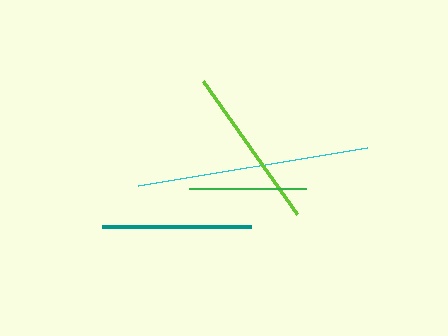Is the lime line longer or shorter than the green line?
The lime line is longer than the green line.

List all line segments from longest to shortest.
From longest to shortest: cyan, lime, teal, green.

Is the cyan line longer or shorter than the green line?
The cyan line is longer than the green line.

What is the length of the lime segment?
The lime segment is approximately 163 pixels long.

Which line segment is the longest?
The cyan line is the longest at approximately 232 pixels.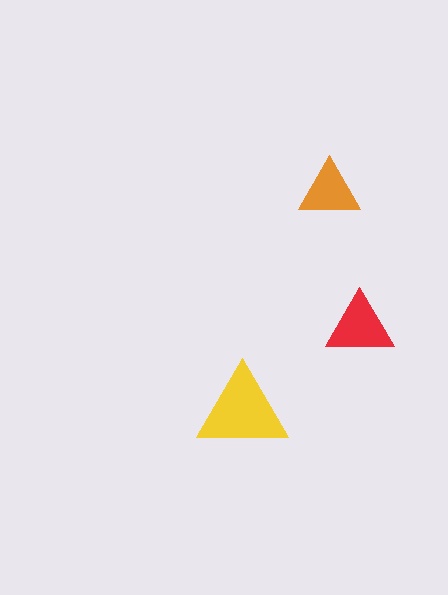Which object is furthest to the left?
The yellow triangle is leftmost.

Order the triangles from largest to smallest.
the yellow one, the red one, the orange one.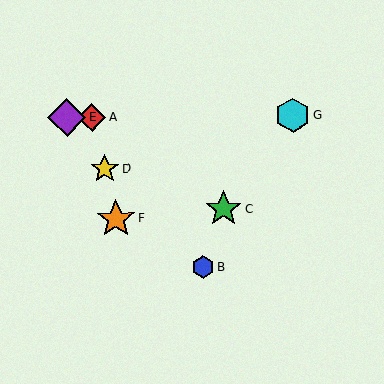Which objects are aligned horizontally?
Objects A, E, G are aligned horizontally.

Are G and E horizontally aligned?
Yes, both are at y≈115.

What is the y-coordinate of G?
Object G is at y≈115.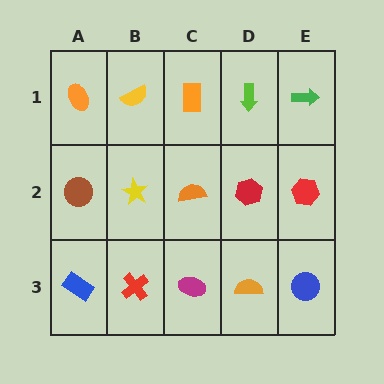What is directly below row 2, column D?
An orange semicircle.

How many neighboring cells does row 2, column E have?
3.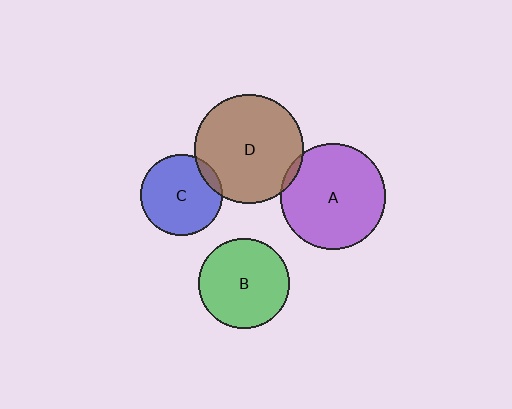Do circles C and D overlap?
Yes.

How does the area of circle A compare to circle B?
Approximately 1.4 times.